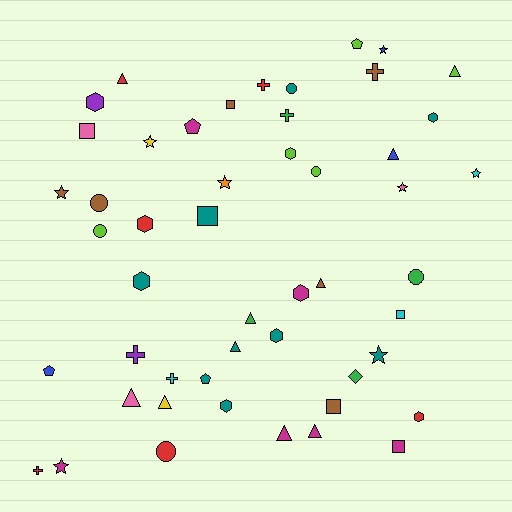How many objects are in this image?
There are 50 objects.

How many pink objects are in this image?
There are 3 pink objects.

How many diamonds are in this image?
There is 1 diamond.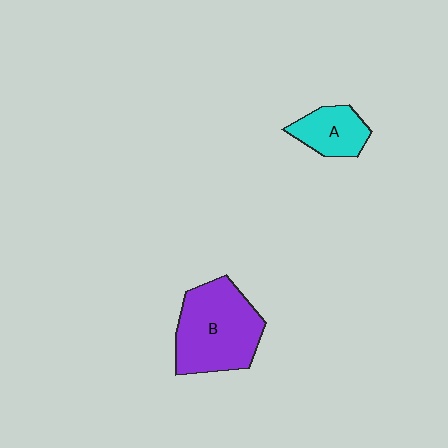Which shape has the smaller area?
Shape A (cyan).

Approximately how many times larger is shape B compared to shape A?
Approximately 2.1 times.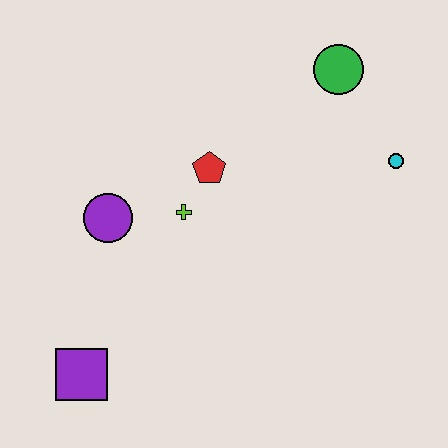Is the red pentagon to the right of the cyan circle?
No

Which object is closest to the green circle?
The cyan circle is closest to the green circle.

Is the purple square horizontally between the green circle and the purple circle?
No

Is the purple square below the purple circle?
Yes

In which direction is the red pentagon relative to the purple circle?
The red pentagon is to the right of the purple circle.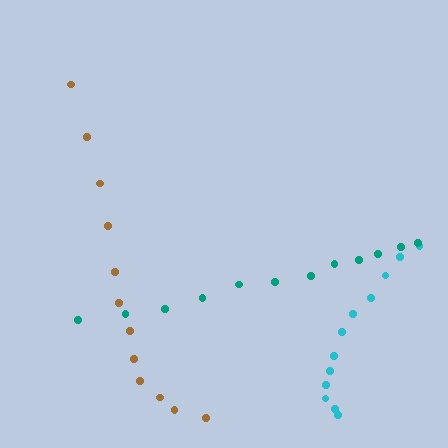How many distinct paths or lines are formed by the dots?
There are 3 distinct paths.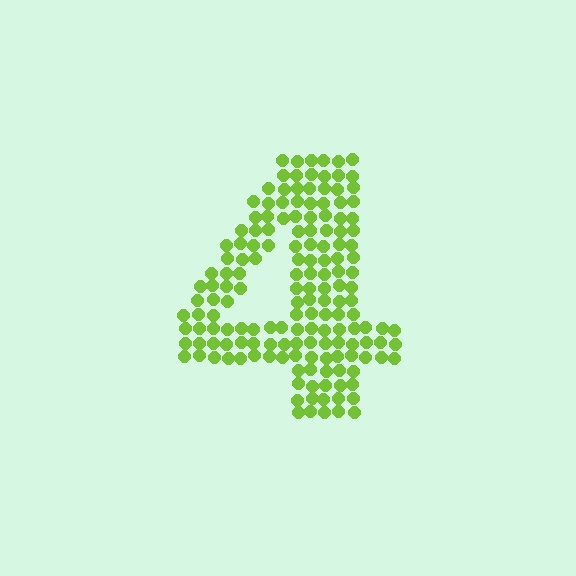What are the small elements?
The small elements are circles.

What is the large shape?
The large shape is the digit 4.